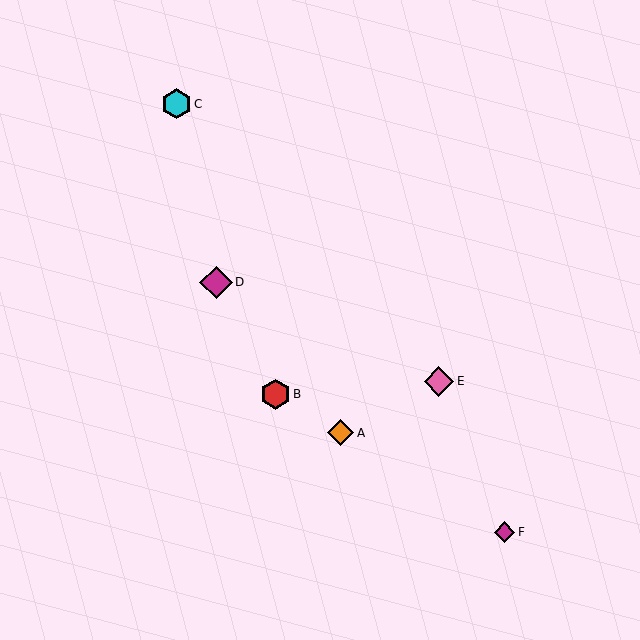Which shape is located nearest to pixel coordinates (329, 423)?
The orange diamond (labeled A) at (341, 433) is nearest to that location.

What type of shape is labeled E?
Shape E is a pink diamond.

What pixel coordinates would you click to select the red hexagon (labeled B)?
Click at (276, 394) to select the red hexagon B.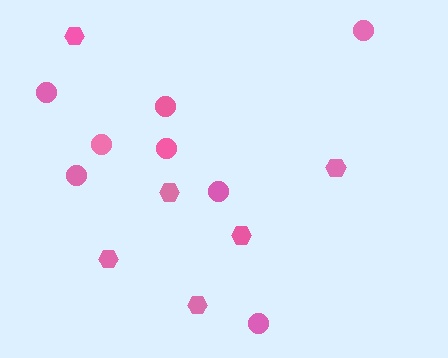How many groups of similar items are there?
There are 2 groups: one group of hexagons (6) and one group of circles (8).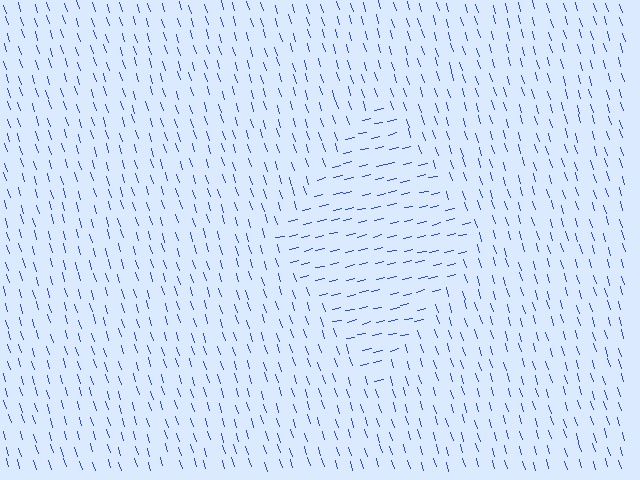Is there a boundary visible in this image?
Yes, there is a texture boundary formed by a change in line orientation.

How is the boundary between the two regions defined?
The boundary is defined purely by a change in line orientation (approximately 86 degrees difference). All lines are the same color and thickness.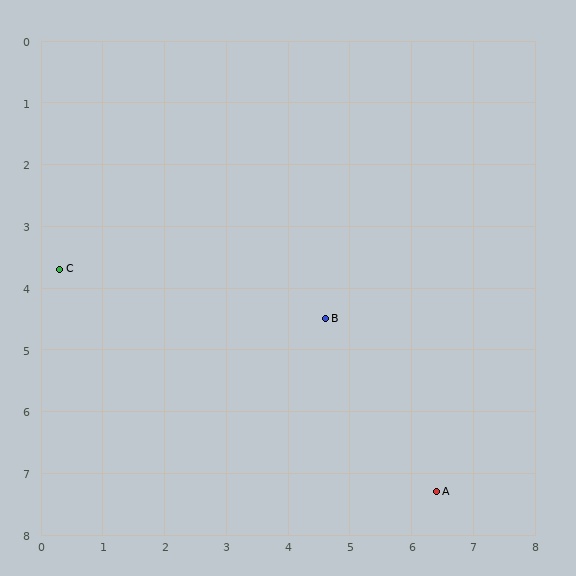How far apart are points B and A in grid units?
Points B and A are about 3.3 grid units apart.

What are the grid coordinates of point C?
Point C is at approximately (0.3, 3.7).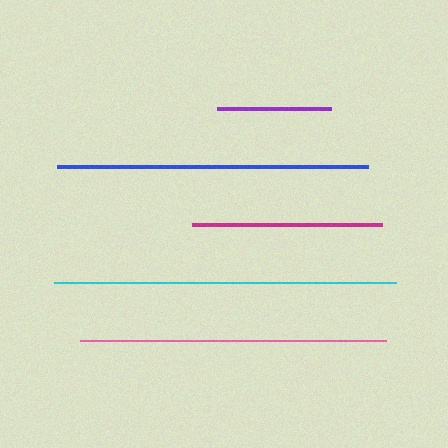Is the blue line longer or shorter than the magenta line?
The blue line is longer than the magenta line.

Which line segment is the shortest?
The purple line is the shortest at approximately 114 pixels.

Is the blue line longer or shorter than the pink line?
The blue line is longer than the pink line.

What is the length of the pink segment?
The pink segment is approximately 307 pixels long.